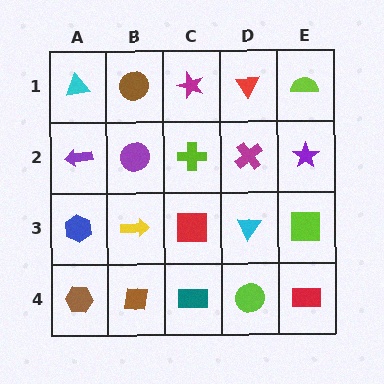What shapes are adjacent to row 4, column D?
A cyan triangle (row 3, column D), a teal rectangle (row 4, column C), a red rectangle (row 4, column E).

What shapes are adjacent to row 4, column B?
A yellow arrow (row 3, column B), a brown hexagon (row 4, column A), a teal rectangle (row 4, column C).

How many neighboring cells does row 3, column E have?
3.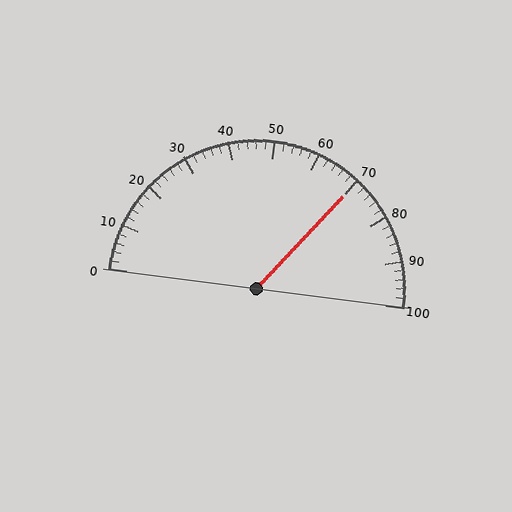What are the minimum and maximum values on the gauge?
The gauge ranges from 0 to 100.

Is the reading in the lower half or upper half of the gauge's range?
The reading is in the upper half of the range (0 to 100).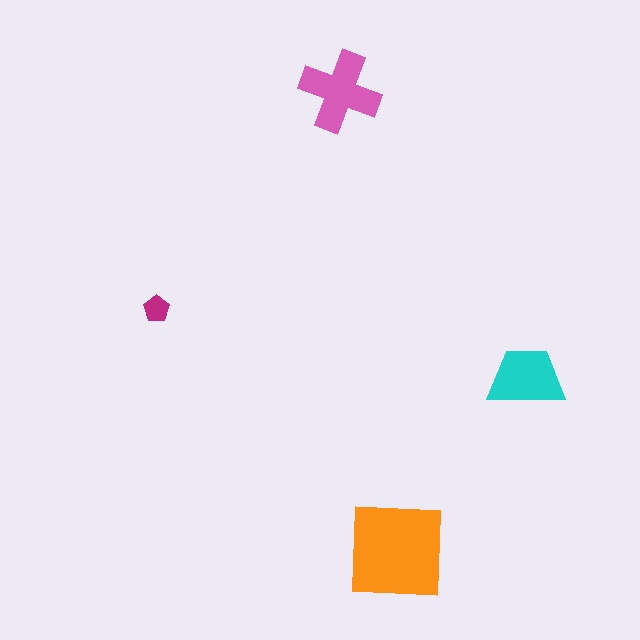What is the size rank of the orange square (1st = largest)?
1st.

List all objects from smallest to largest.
The magenta pentagon, the cyan trapezoid, the pink cross, the orange square.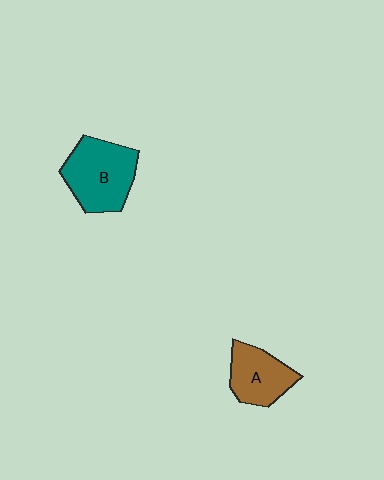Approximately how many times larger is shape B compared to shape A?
Approximately 1.4 times.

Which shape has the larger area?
Shape B (teal).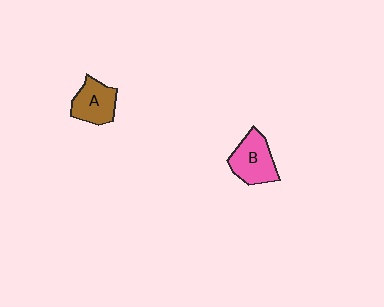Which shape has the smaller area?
Shape A (brown).